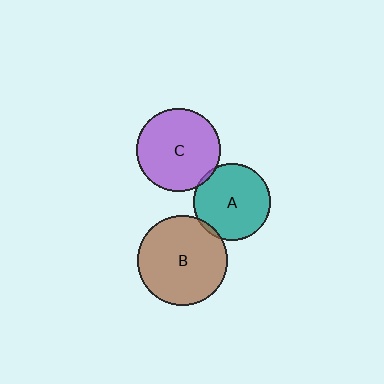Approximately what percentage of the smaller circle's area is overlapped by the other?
Approximately 5%.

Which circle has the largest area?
Circle B (brown).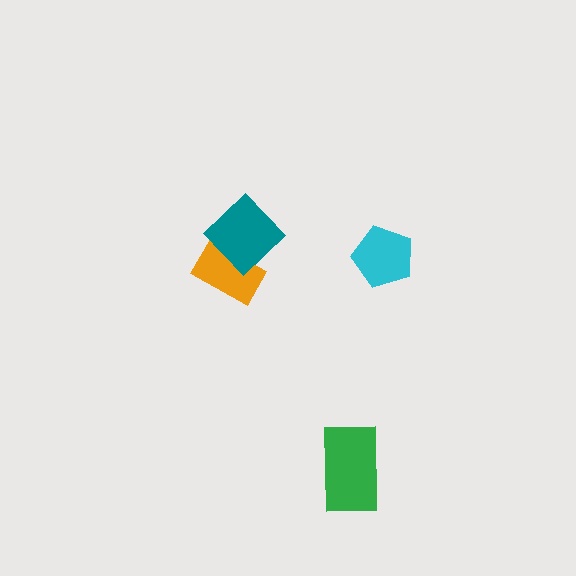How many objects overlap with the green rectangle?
0 objects overlap with the green rectangle.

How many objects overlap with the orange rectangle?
1 object overlaps with the orange rectangle.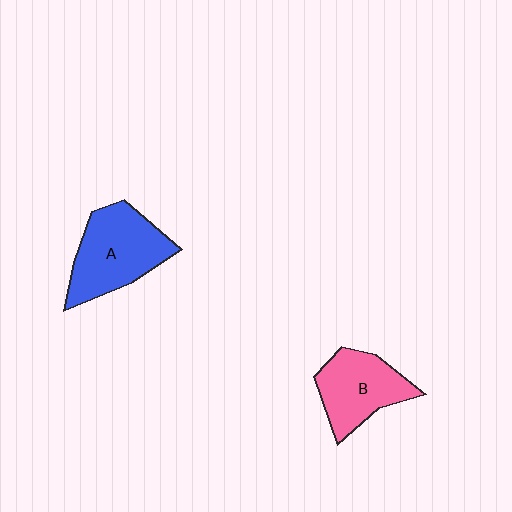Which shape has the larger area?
Shape A (blue).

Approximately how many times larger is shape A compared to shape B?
Approximately 1.2 times.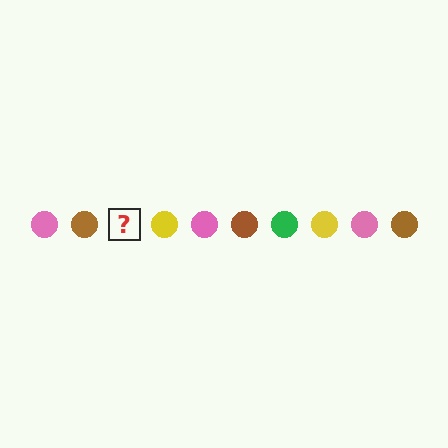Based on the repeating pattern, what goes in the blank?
The blank should be a green circle.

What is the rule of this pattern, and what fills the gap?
The rule is that the pattern cycles through pink, brown, green, yellow circles. The gap should be filled with a green circle.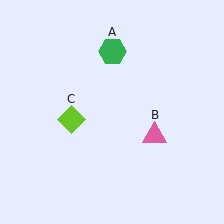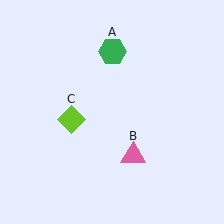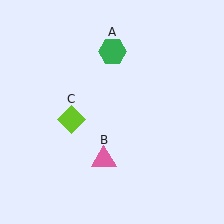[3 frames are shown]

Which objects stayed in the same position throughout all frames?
Green hexagon (object A) and lime diamond (object C) remained stationary.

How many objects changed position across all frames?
1 object changed position: pink triangle (object B).